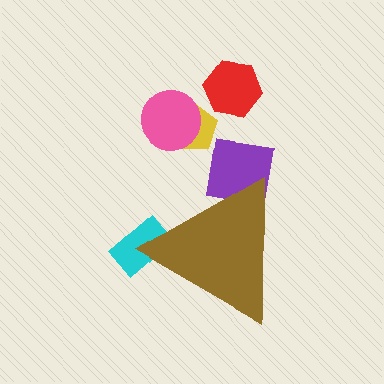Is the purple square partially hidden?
Yes, the purple square is partially hidden behind the brown triangle.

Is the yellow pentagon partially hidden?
No, the yellow pentagon is fully visible.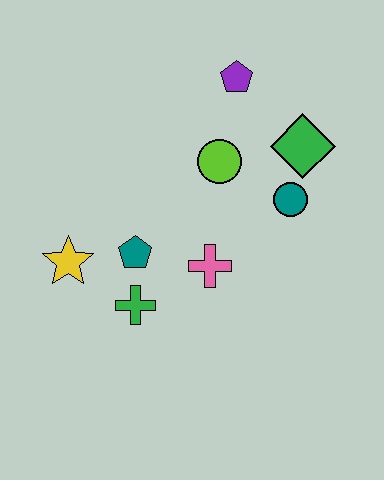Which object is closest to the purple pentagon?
The lime circle is closest to the purple pentagon.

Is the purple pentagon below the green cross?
No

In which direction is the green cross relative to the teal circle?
The green cross is to the left of the teal circle.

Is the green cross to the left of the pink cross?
Yes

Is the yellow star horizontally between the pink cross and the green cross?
No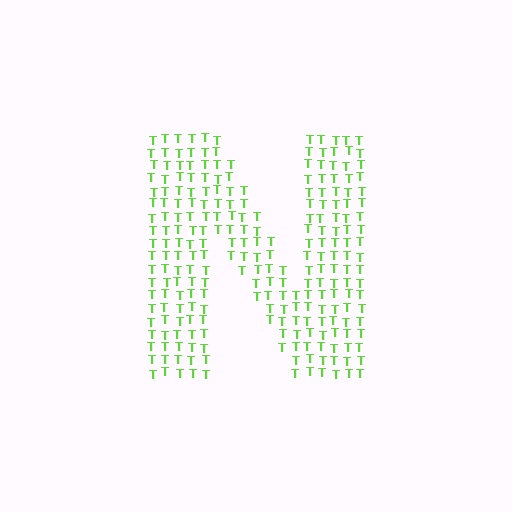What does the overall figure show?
The overall figure shows the letter N.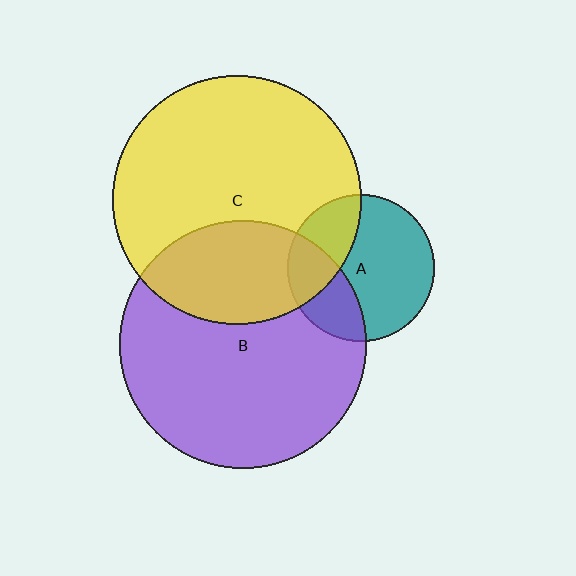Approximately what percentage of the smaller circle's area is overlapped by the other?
Approximately 30%.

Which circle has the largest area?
Circle C (yellow).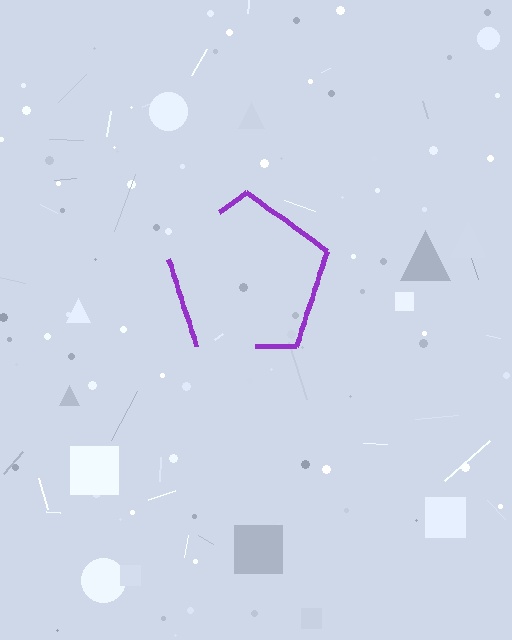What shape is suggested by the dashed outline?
The dashed outline suggests a pentagon.